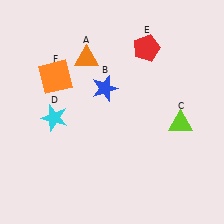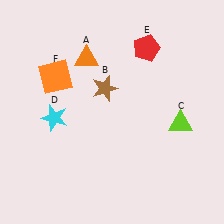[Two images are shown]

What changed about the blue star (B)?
In Image 1, B is blue. In Image 2, it changed to brown.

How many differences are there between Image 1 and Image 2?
There is 1 difference between the two images.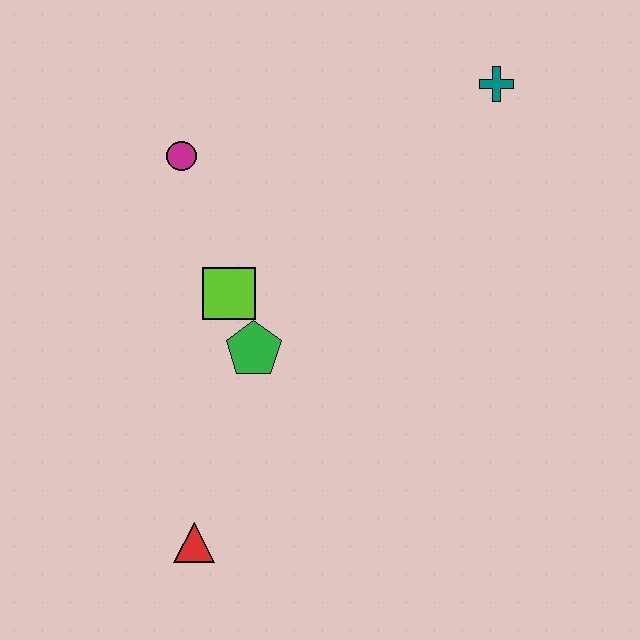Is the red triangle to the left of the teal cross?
Yes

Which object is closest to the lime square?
The green pentagon is closest to the lime square.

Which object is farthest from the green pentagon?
The teal cross is farthest from the green pentagon.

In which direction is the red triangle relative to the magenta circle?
The red triangle is below the magenta circle.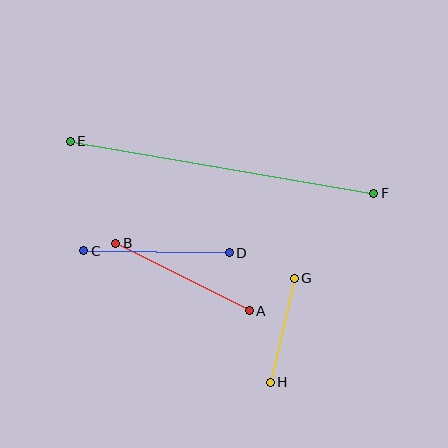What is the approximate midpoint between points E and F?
The midpoint is at approximately (222, 167) pixels.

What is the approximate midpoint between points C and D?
The midpoint is at approximately (157, 252) pixels.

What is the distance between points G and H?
The distance is approximately 106 pixels.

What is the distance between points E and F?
The distance is approximately 308 pixels.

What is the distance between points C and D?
The distance is approximately 146 pixels.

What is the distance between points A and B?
The distance is approximately 150 pixels.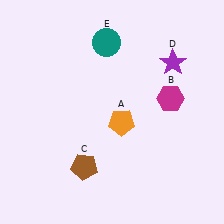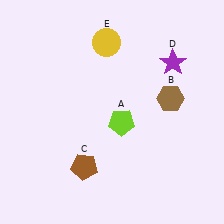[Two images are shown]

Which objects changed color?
A changed from orange to lime. B changed from magenta to brown. E changed from teal to yellow.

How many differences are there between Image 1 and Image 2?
There are 3 differences between the two images.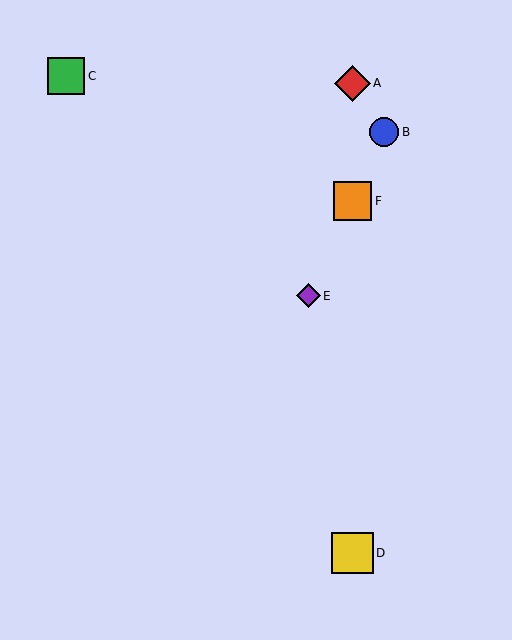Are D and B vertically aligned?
No, D is at x≈352 and B is at x≈384.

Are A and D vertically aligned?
Yes, both are at x≈352.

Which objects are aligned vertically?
Objects A, D, F are aligned vertically.